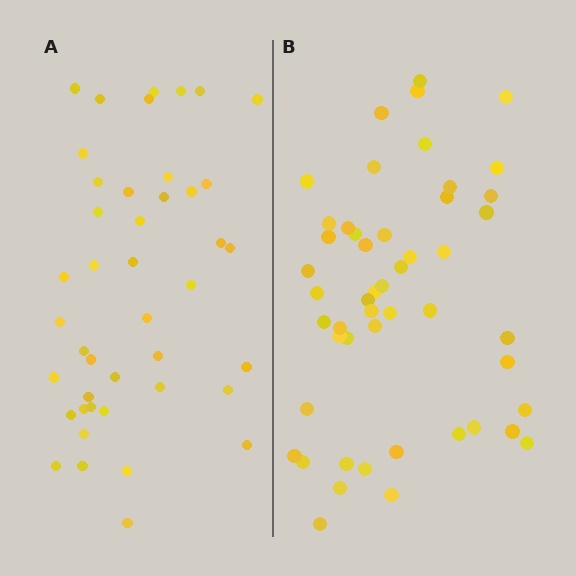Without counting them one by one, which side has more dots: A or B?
Region B (the right region) has more dots.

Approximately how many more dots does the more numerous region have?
Region B has roughly 8 or so more dots than region A.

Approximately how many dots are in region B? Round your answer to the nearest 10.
About 50 dots.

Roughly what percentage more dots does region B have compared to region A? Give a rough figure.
About 15% more.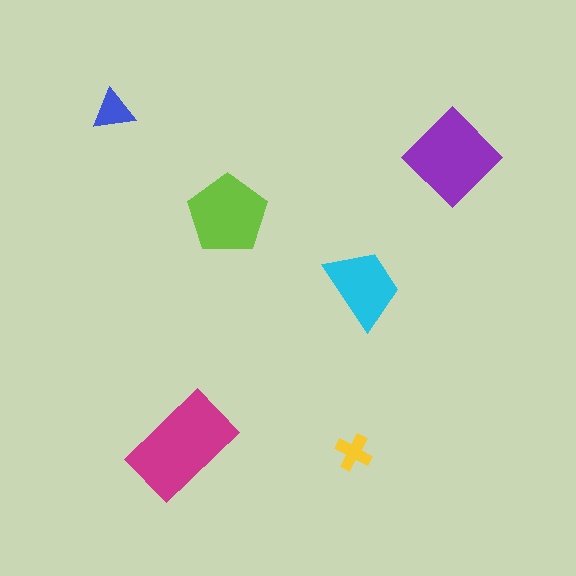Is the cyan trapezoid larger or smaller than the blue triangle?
Larger.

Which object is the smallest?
The yellow cross.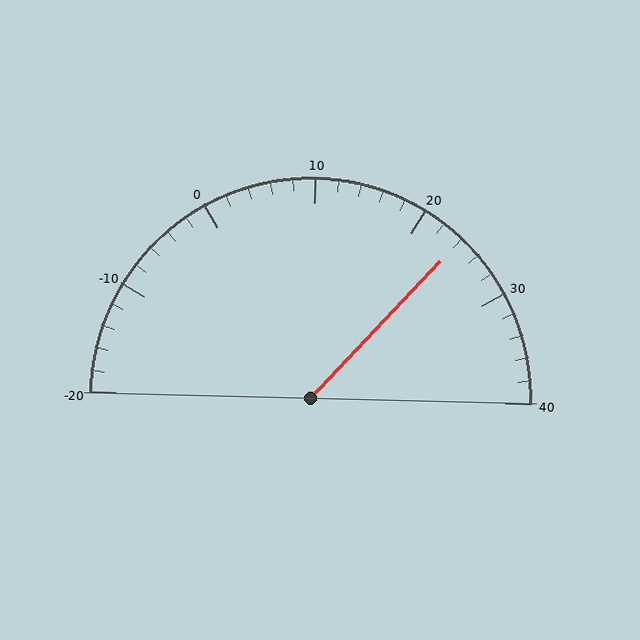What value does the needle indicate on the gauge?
The needle indicates approximately 24.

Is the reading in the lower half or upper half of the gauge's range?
The reading is in the upper half of the range (-20 to 40).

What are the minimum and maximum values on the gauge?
The gauge ranges from -20 to 40.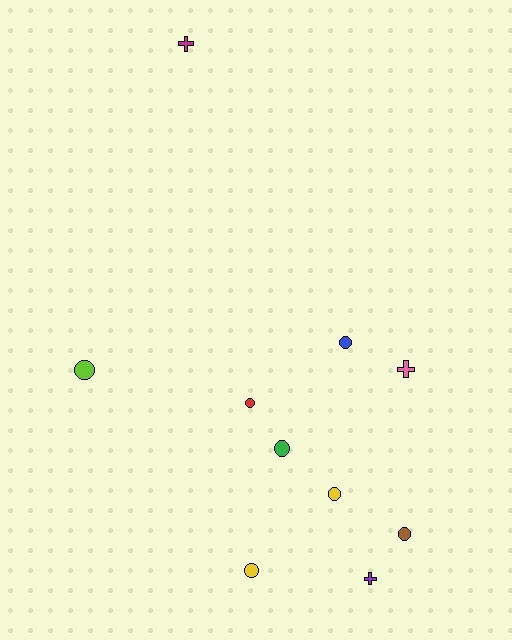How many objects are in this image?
There are 10 objects.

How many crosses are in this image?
There are 3 crosses.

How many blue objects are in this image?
There is 1 blue object.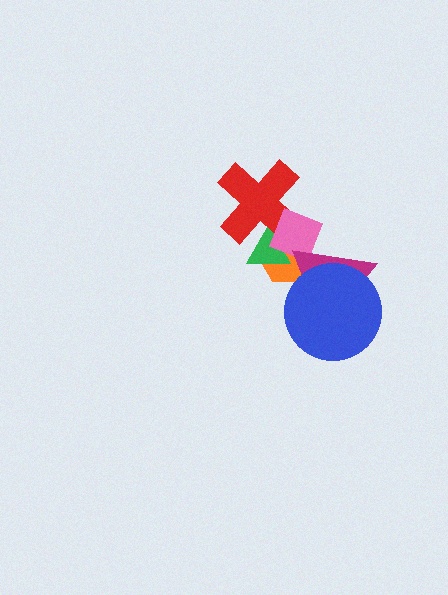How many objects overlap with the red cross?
3 objects overlap with the red cross.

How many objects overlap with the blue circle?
1 object overlaps with the blue circle.